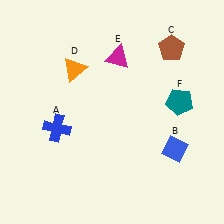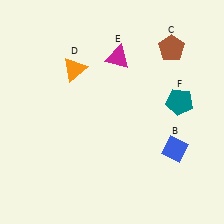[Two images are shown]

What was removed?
The blue cross (A) was removed in Image 2.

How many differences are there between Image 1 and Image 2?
There is 1 difference between the two images.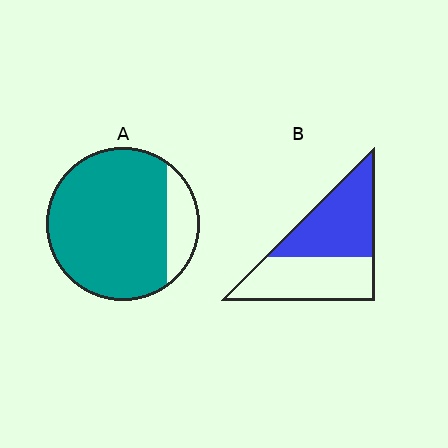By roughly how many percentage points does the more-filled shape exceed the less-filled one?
By roughly 35 percentage points (A over B).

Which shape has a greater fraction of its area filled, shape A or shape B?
Shape A.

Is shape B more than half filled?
Roughly half.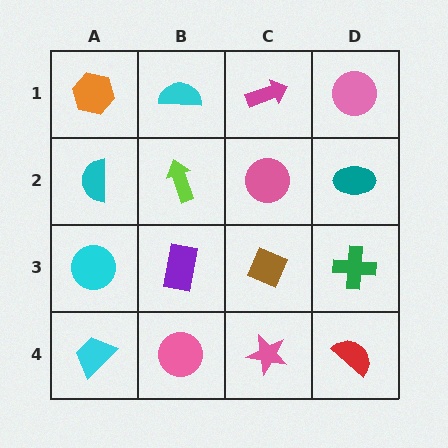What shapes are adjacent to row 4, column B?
A purple rectangle (row 3, column B), a cyan trapezoid (row 4, column A), a pink star (row 4, column C).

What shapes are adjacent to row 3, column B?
A lime arrow (row 2, column B), a pink circle (row 4, column B), a cyan circle (row 3, column A), a brown diamond (row 3, column C).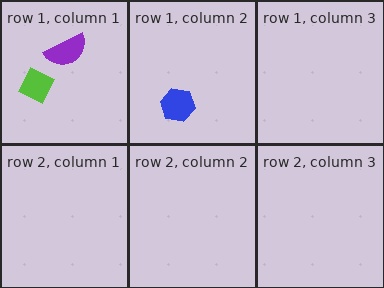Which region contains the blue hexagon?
The row 1, column 2 region.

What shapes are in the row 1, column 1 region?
The lime diamond, the purple semicircle.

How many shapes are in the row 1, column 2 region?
1.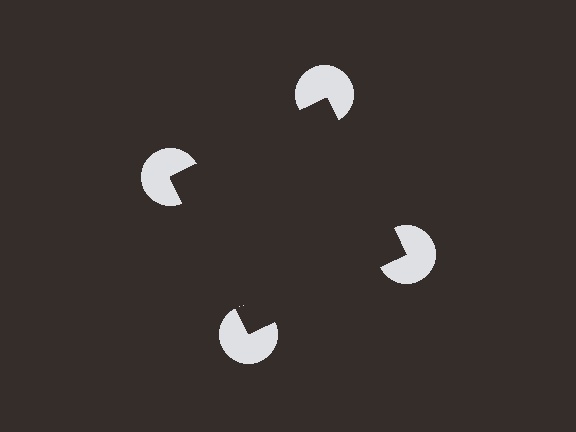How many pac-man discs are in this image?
There are 4 — one at each vertex of the illusory square.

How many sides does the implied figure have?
4 sides.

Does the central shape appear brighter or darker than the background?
It typically appears slightly darker than the background, even though no actual brightness change is drawn.